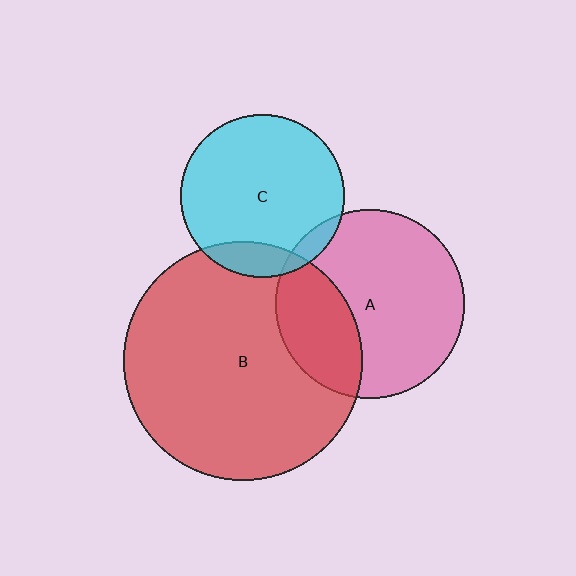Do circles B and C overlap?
Yes.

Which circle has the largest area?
Circle B (red).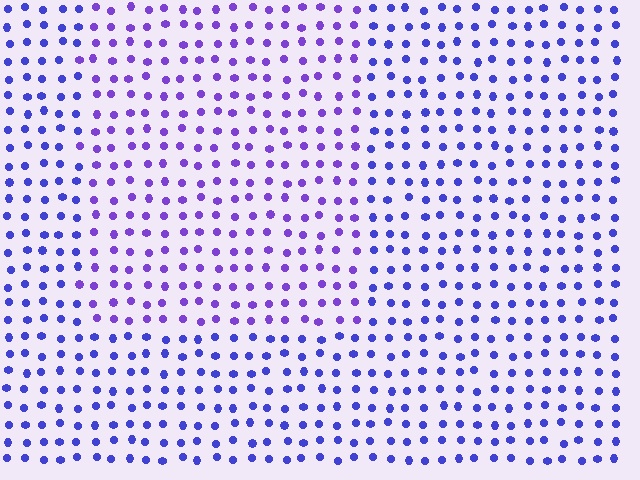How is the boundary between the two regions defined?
The boundary is defined purely by a slight shift in hue (about 25 degrees). Spacing, size, and orientation are identical on both sides.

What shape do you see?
I see a rectangle.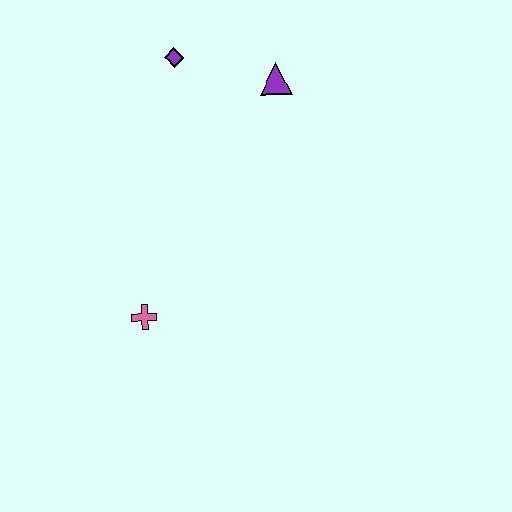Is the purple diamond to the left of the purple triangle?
Yes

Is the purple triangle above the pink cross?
Yes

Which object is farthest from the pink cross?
The purple triangle is farthest from the pink cross.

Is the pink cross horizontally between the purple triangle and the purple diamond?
No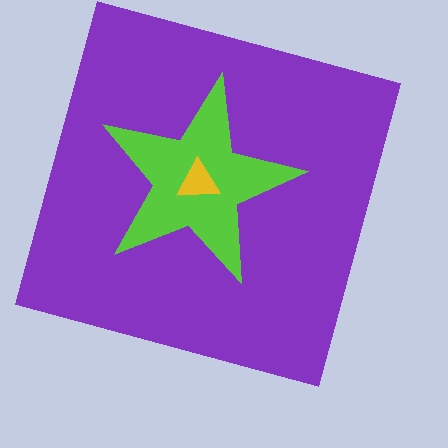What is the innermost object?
The yellow triangle.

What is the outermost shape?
The purple square.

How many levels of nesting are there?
3.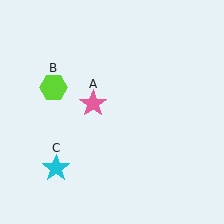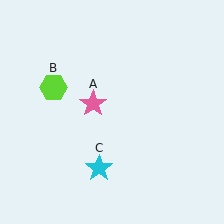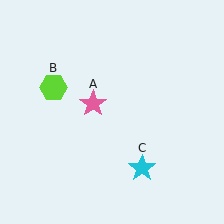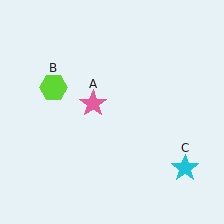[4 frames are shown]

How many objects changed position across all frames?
1 object changed position: cyan star (object C).